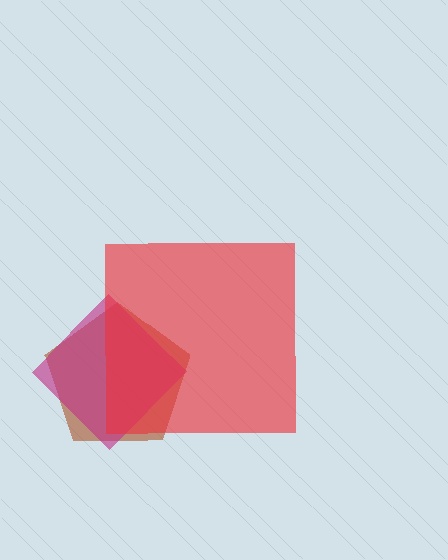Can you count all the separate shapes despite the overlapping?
Yes, there are 3 separate shapes.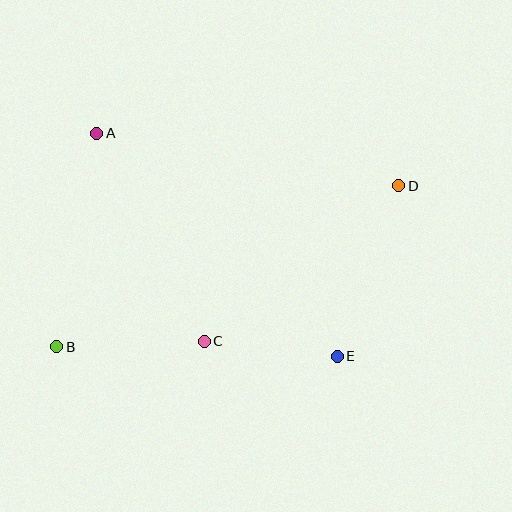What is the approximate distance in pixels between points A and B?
The distance between A and B is approximately 217 pixels.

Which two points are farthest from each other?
Points B and D are farthest from each other.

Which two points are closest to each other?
Points C and E are closest to each other.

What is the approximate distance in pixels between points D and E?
The distance between D and E is approximately 181 pixels.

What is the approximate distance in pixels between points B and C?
The distance between B and C is approximately 147 pixels.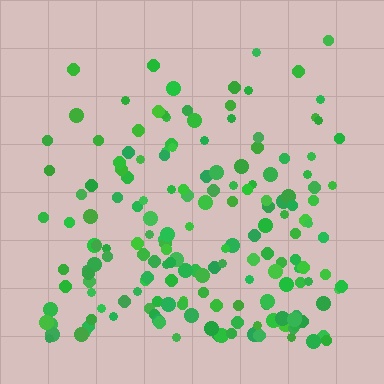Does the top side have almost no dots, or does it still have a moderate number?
Still a moderate number, just noticeably fewer than the bottom.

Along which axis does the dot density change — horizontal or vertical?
Vertical.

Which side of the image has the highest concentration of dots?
The bottom.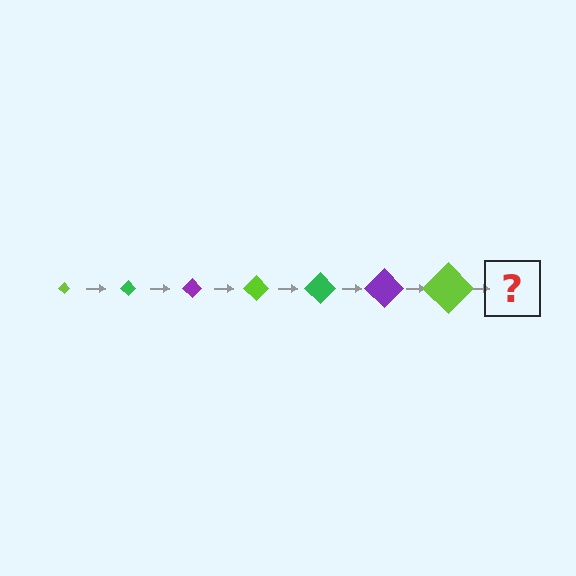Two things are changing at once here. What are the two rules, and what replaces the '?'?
The two rules are that the diamond grows larger each step and the color cycles through lime, green, and purple. The '?' should be a green diamond, larger than the previous one.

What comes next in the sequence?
The next element should be a green diamond, larger than the previous one.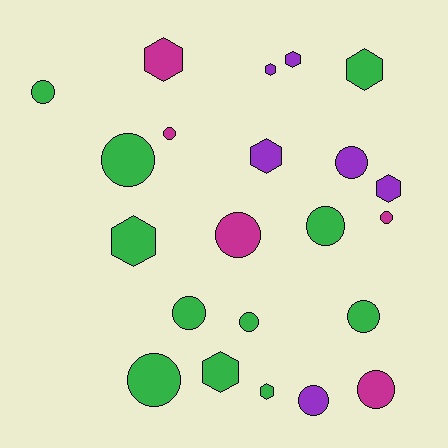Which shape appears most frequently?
Circle, with 13 objects.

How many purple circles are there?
There are 2 purple circles.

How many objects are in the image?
There are 22 objects.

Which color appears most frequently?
Green, with 11 objects.